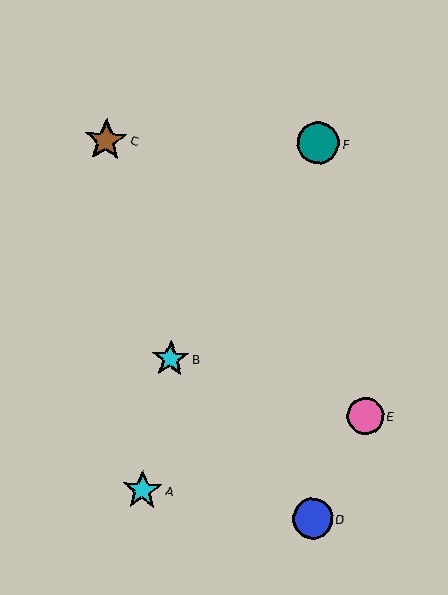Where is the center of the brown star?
The center of the brown star is at (106, 140).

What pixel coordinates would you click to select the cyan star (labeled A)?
Click at (143, 490) to select the cyan star A.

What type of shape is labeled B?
Shape B is a cyan star.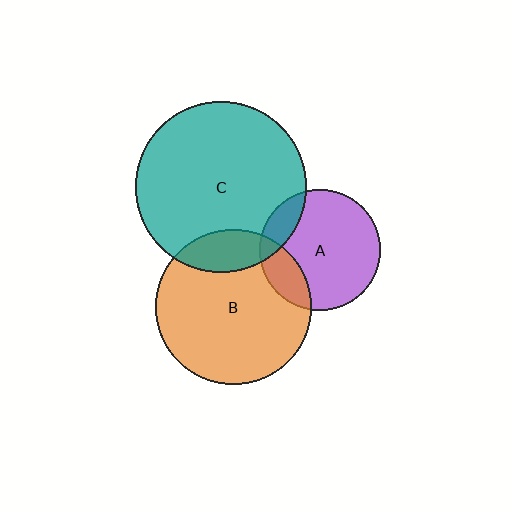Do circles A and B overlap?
Yes.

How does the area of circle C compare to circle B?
Approximately 1.2 times.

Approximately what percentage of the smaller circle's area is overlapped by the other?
Approximately 20%.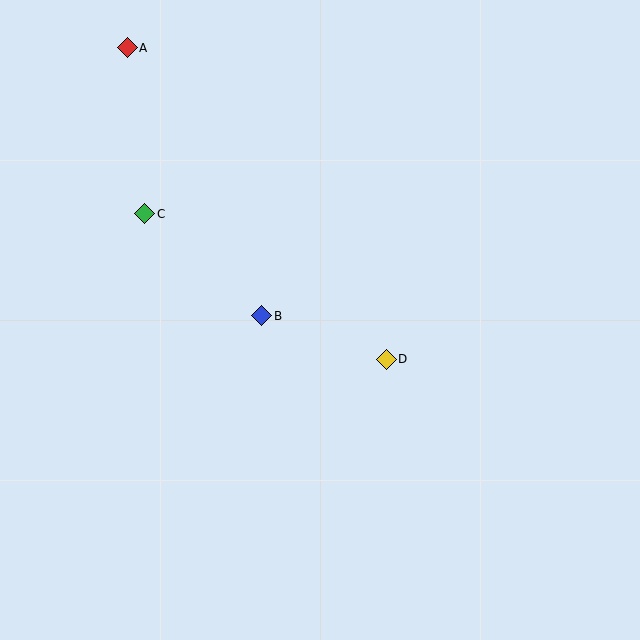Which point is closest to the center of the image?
Point B at (262, 316) is closest to the center.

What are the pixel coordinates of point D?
Point D is at (386, 359).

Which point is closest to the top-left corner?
Point A is closest to the top-left corner.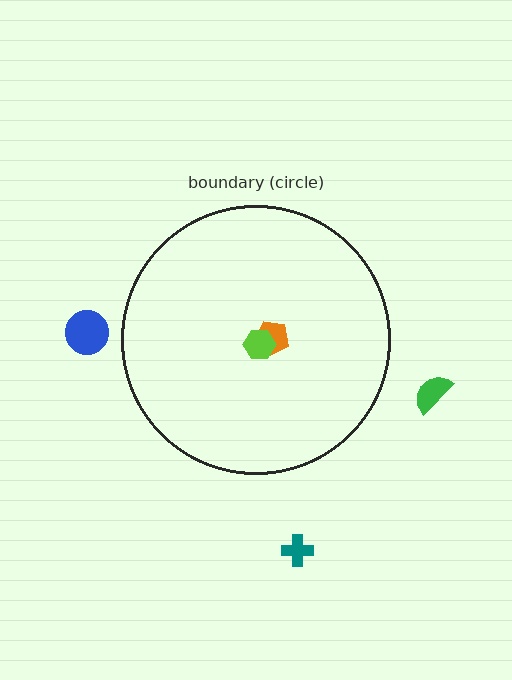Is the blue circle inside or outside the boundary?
Outside.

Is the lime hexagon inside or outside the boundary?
Inside.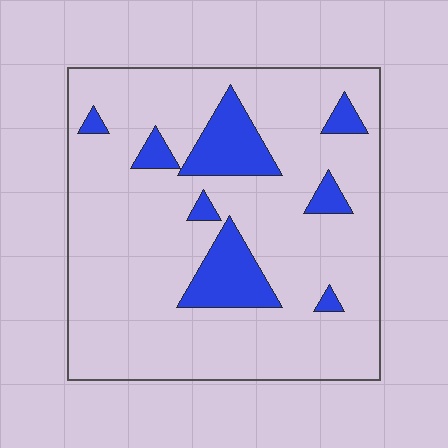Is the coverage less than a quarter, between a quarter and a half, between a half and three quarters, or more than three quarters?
Less than a quarter.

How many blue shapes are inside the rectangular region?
8.